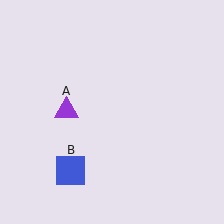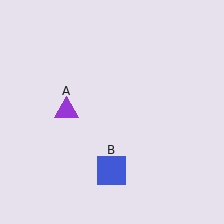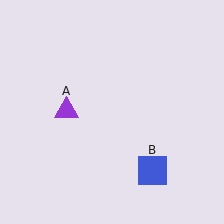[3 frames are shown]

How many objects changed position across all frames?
1 object changed position: blue square (object B).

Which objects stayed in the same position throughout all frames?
Purple triangle (object A) remained stationary.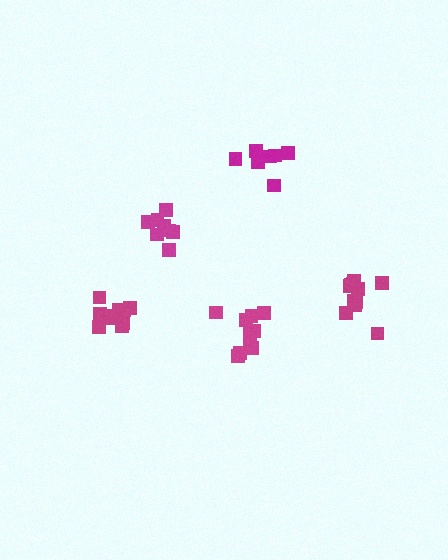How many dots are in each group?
Group 1: 11 dots, Group 2: 10 dots, Group 3: 8 dots, Group 4: 11 dots, Group 5: 9 dots (49 total).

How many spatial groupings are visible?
There are 5 spatial groupings.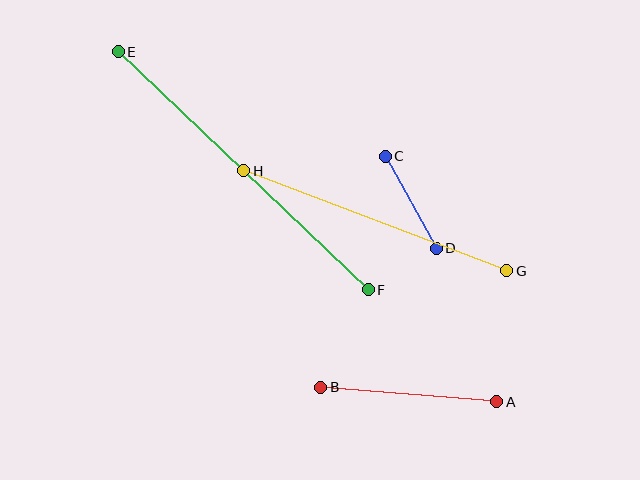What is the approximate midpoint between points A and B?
The midpoint is at approximately (409, 394) pixels.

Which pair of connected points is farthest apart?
Points E and F are farthest apart.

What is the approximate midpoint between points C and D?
The midpoint is at approximately (411, 202) pixels.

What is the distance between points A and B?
The distance is approximately 177 pixels.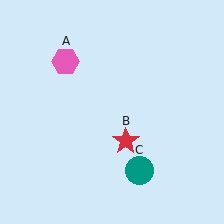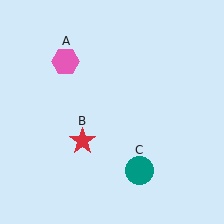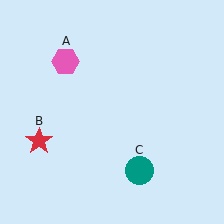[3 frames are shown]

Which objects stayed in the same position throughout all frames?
Pink hexagon (object A) and teal circle (object C) remained stationary.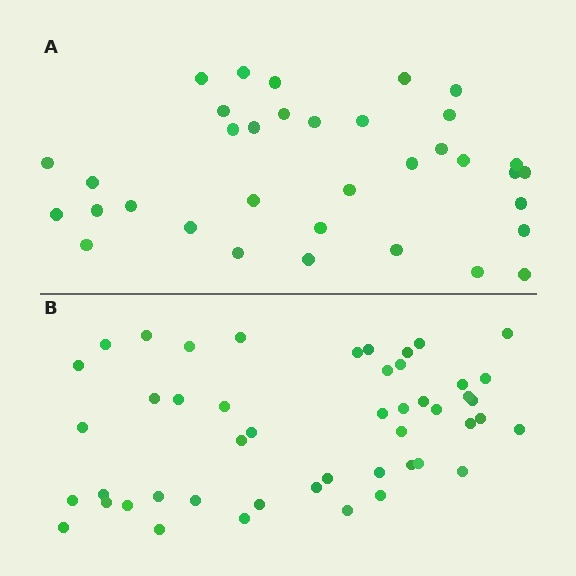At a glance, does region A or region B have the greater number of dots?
Region B (the bottom region) has more dots.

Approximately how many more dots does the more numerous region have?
Region B has approximately 15 more dots than region A.